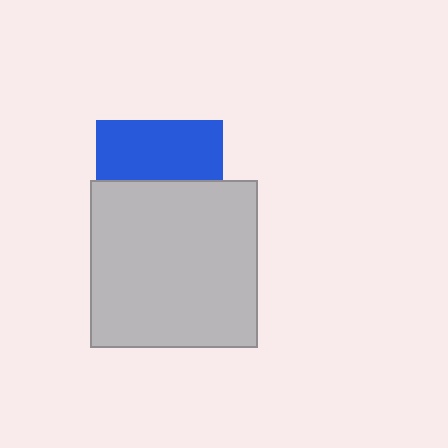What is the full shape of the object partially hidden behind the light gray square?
The partially hidden object is a blue square.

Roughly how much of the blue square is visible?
About half of it is visible (roughly 47%).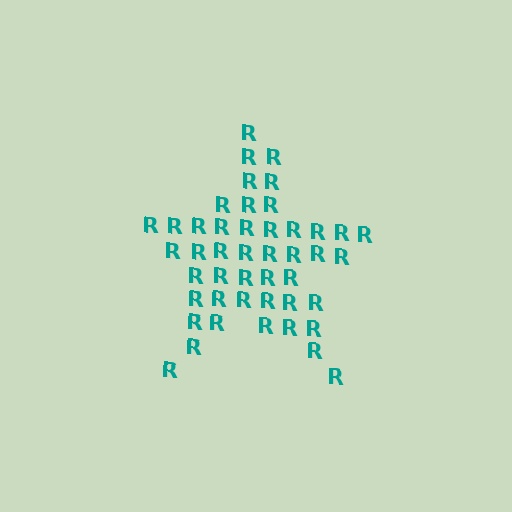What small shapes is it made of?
It is made of small letter R's.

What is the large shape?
The large shape is a star.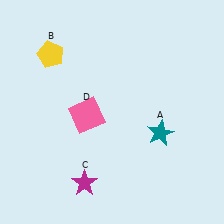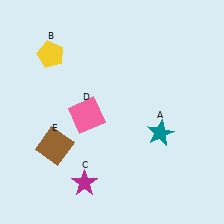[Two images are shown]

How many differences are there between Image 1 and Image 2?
There is 1 difference between the two images.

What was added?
A brown square (E) was added in Image 2.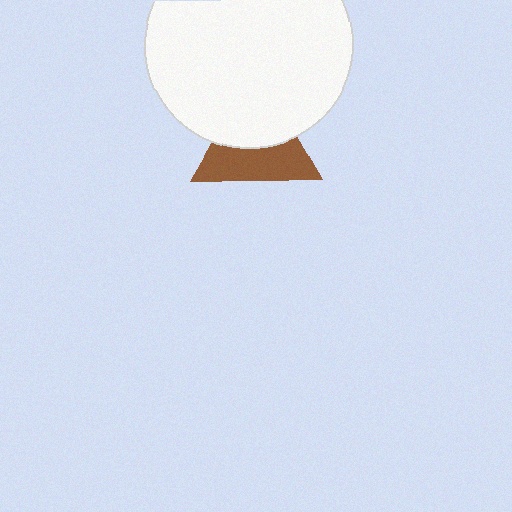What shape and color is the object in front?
The object in front is a white circle.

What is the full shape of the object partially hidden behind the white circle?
The partially hidden object is a brown triangle.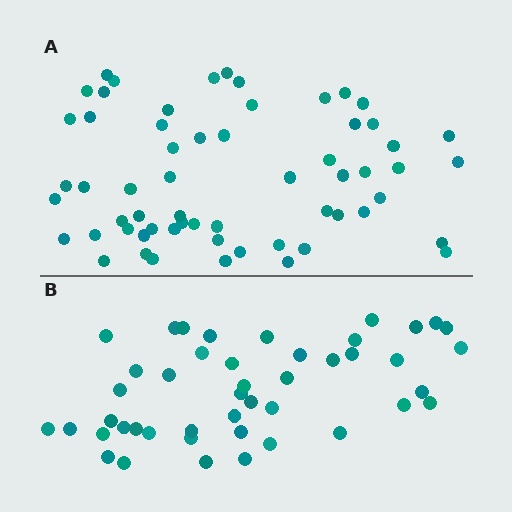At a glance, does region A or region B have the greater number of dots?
Region A (the top region) has more dots.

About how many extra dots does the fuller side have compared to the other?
Region A has approximately 15 more dots than region B.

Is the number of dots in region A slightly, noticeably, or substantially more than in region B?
Region A has noticeably more, but not dramatically so. The ratio is roughly 1.3 to 1.